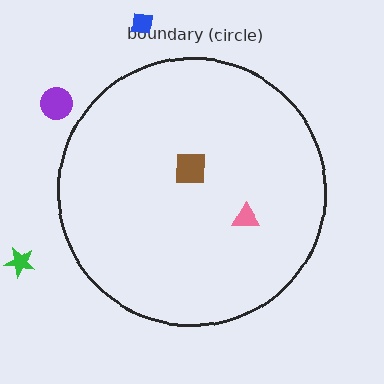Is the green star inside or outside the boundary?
Outside.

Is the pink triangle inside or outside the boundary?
Inside.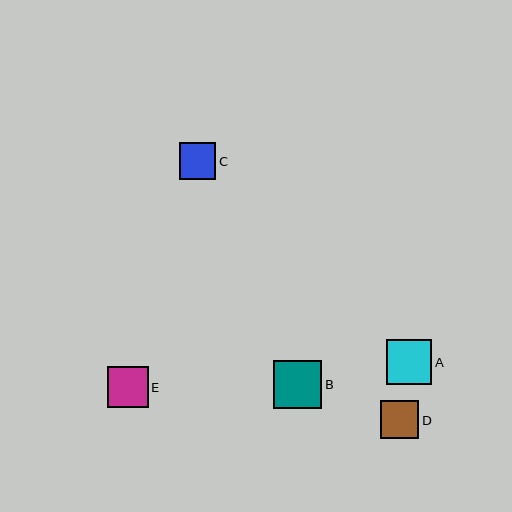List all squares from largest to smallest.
From largest to smallest: B, A, E, D, C.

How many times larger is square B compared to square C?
Square B is approximately 1.3 times the size of square C.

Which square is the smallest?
Square C is the smallest with a size of approximately 36 pixels.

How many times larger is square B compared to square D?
Square B is approximately 1.3 times the size of square D.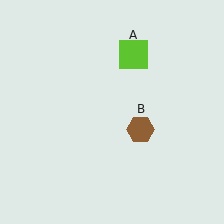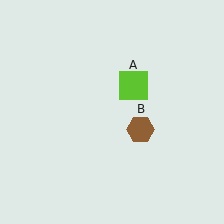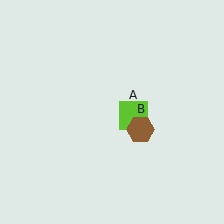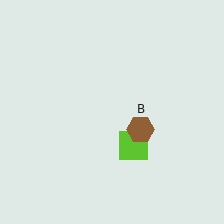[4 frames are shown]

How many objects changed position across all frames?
1 object changed position: lime square (object A).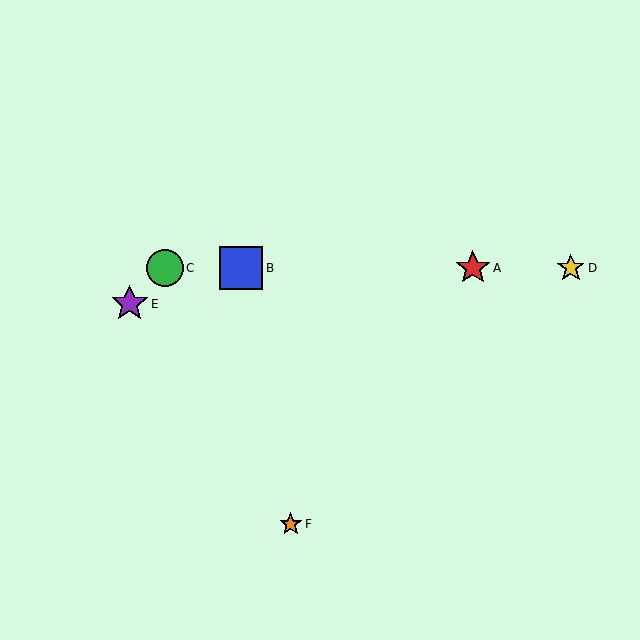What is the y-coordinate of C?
Object C is at y≈268.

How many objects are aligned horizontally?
4 objects (A, B, C, D) are aligned horizontally.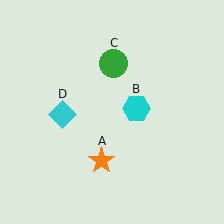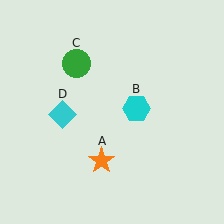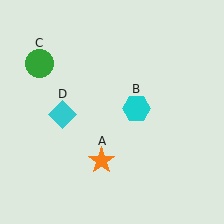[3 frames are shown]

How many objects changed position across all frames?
1 object changed position: green circle (object C).